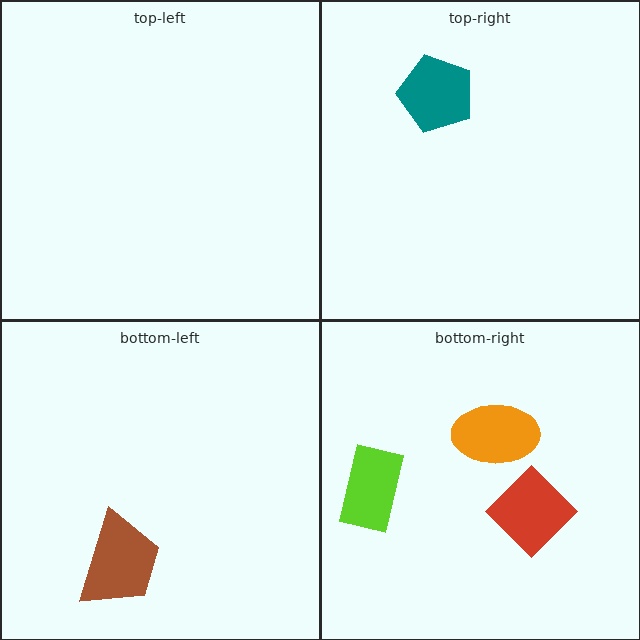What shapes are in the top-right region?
The teal pentagon.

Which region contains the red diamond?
The bottom-right region.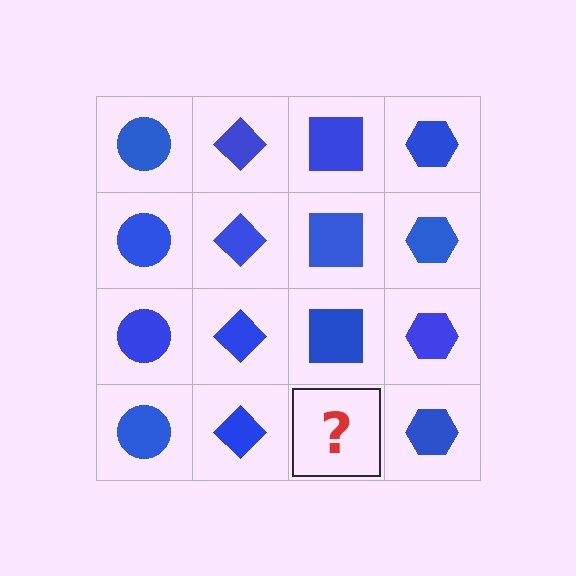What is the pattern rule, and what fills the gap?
The rule is that each column has a consistent shape. The gap should be filled with a blue square.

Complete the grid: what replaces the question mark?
The question mark should be replaced with a blue square.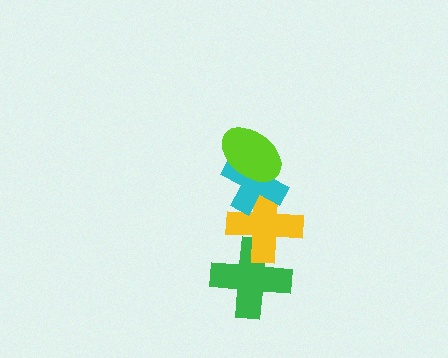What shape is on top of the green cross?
The yellow cross is on top of the green cross.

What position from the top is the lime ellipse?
The lime ellipse is 1st from the top.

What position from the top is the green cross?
The green cross is 4th from the top.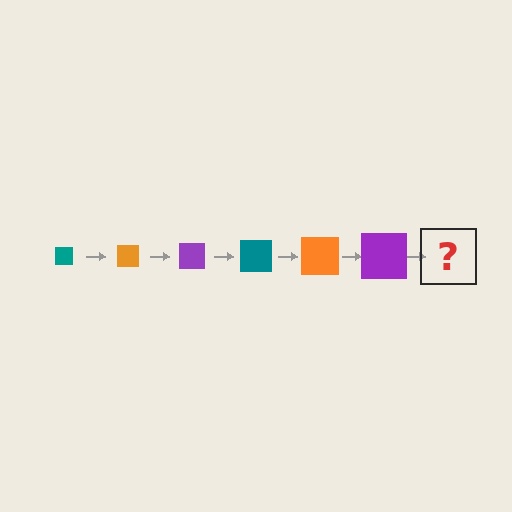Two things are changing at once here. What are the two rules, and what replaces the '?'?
The two rules are that the square grows larger each step and the color cycles through teal, orange, and purple. The '?' should be a teal square, larger than the previous one.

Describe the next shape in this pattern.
It should be a teal square, larger than the previous one.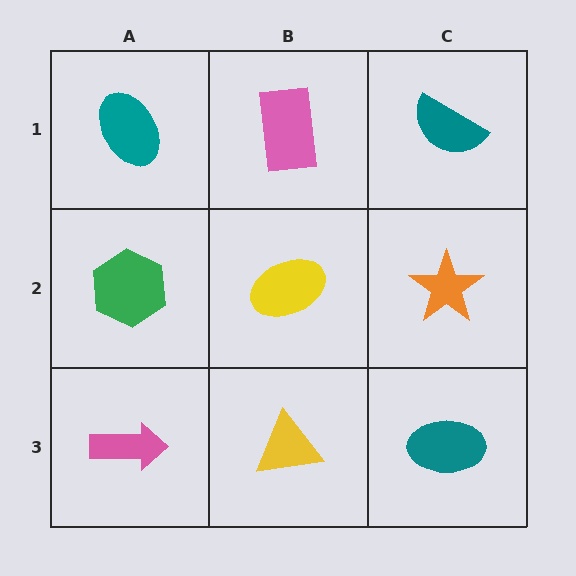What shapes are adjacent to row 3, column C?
An orange star (row 2, column C), a yellow triangle (row 3, column B).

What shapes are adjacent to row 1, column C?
An orange star (row 2, column C), a pink rectangle (row 1, column B).